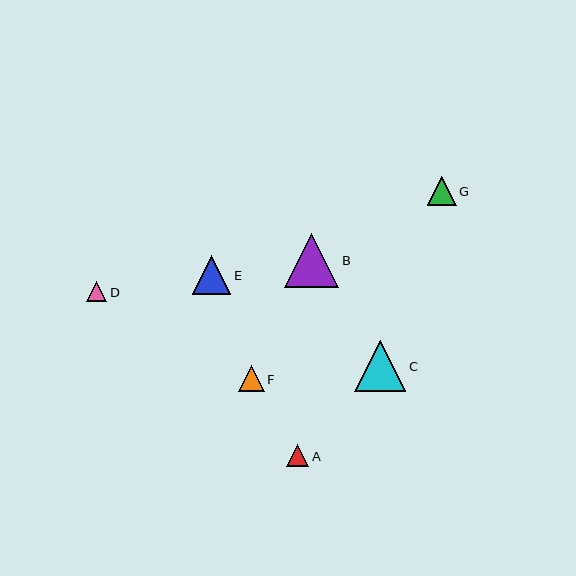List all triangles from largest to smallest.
From largest to smallest: B, C, E, G, F, A, D.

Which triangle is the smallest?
Triangle D is the smallest with a size of approximately 21 pixels.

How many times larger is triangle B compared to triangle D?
Triangle B is approximately 2.6 times the size of triangle D.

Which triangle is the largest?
Triangle B is the largest with a size of approximately 54 pixels.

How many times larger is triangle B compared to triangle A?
Triangle B is approximately 2.4 times the size of triangle A.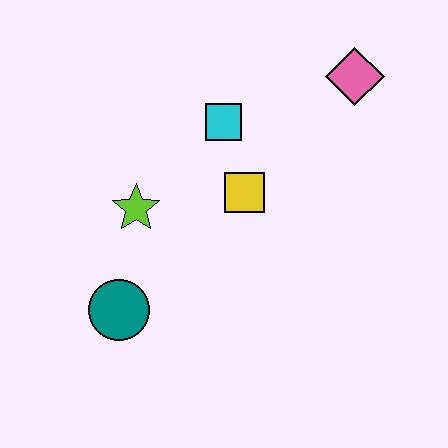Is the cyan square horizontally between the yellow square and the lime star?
Yes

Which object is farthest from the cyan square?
The teal circle is farthest from the cyan square.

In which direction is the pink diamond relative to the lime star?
The pink diamond is to the right of the lime star.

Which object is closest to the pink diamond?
The cyan square is closest to the pink diamond.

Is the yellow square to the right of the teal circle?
Yes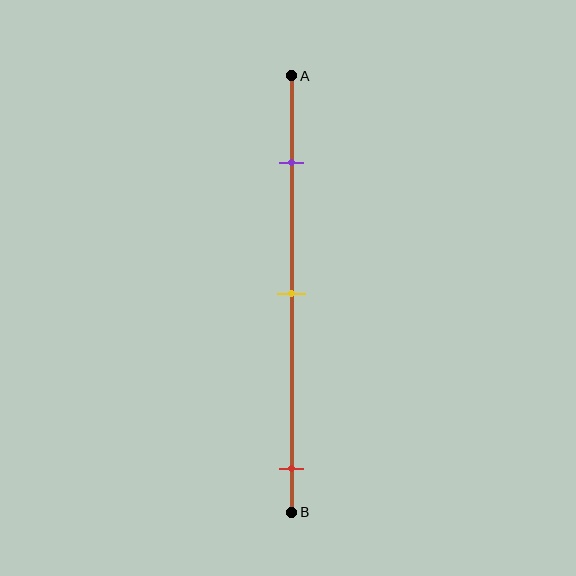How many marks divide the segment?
There are 3 marks dividing the segment.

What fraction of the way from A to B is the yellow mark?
The yellow mark is approximately 50% (0.5) of the way from A to B.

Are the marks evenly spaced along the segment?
No, the marks are not evenly spaced.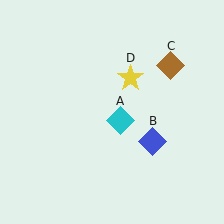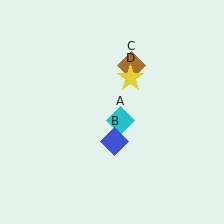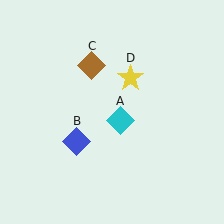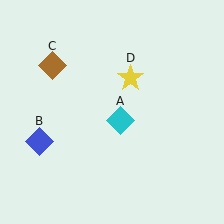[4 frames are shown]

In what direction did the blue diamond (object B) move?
The blue diamond (object B) moved left.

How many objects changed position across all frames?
2 objects changed position: blue diamond (object B), brown diamond (object C).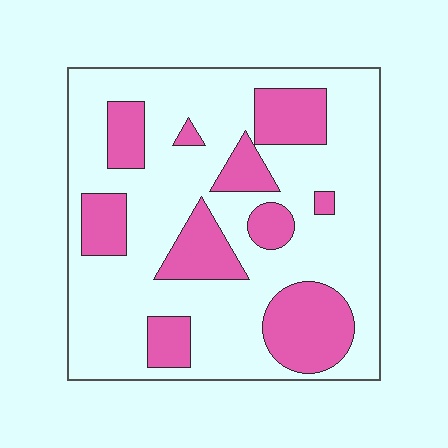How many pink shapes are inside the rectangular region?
10.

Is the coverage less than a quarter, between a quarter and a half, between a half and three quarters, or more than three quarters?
Between a quarter and a half.